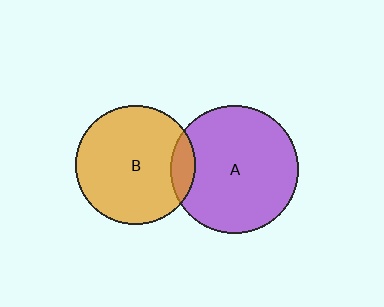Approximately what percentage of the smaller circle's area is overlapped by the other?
Approximately 10%.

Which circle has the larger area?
Circle A (purple).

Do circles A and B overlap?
Yes.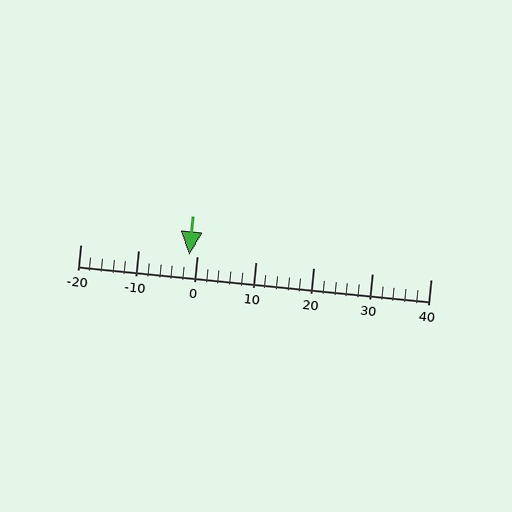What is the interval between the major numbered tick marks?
The major tick marks are spaced 10 units apart.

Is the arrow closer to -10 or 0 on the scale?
The arrow is closer to 0.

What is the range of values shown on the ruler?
The ruler shows values from -20 to 40.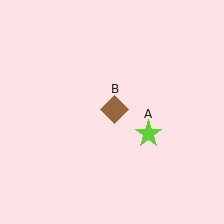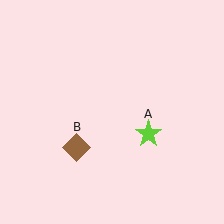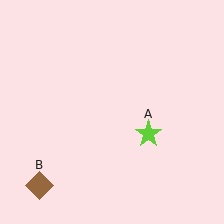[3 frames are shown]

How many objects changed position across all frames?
1 object changed position: brown diamond (object B).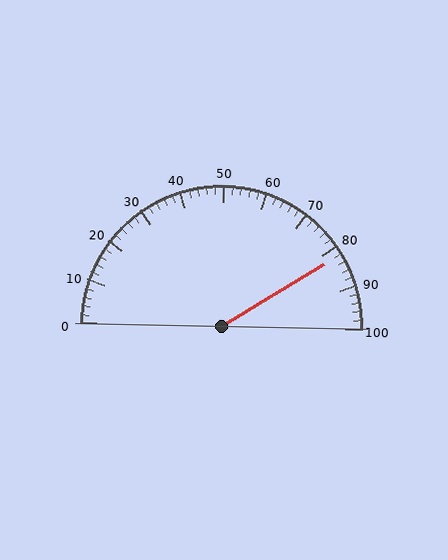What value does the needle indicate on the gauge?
The needle indicates approximately 82.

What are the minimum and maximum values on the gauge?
The gauge ranges from 0 to 100.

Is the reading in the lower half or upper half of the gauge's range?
The reading is in the upper half of the range (0 to 100).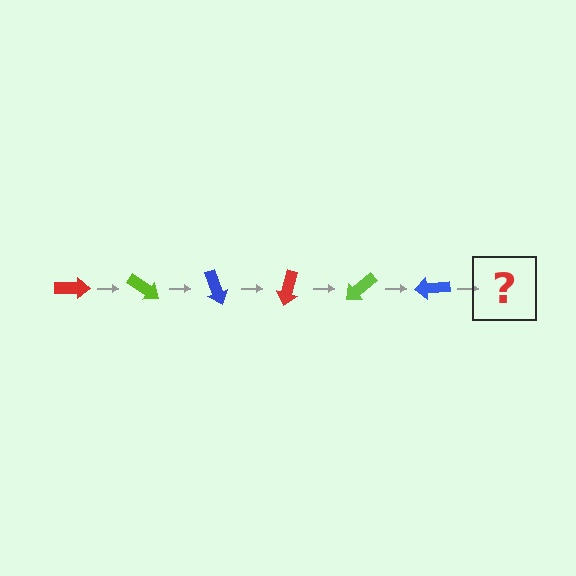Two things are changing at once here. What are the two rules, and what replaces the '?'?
The two rules are that it rotates 35 degrees each step and the color cycles through red, lime, and blue. The '?' should be a red arrow, rotated 210 degrees from the start.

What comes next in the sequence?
The next element should be a red arrow, rotated 210 degrees from the start.